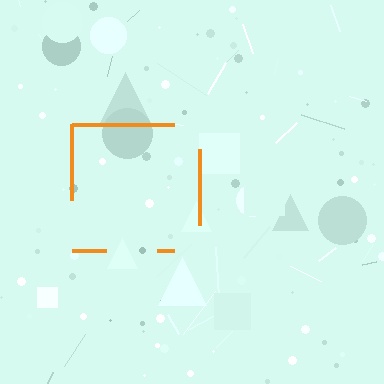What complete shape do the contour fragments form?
The contour fragments form a square.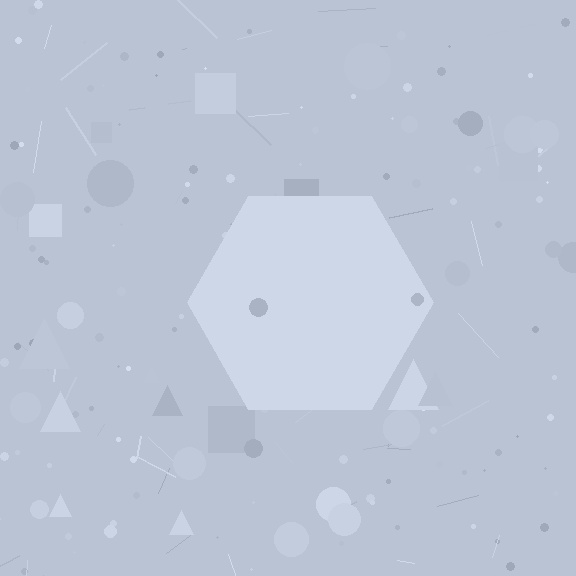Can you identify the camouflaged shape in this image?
The camouflaged shape is a hexagon.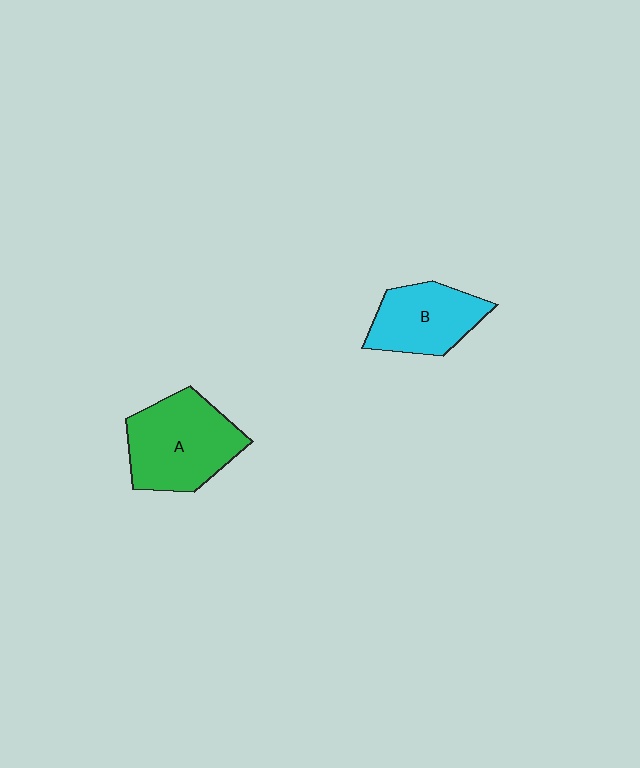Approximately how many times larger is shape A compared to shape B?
Approximately 1.3 times.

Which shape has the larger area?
Shape A (green).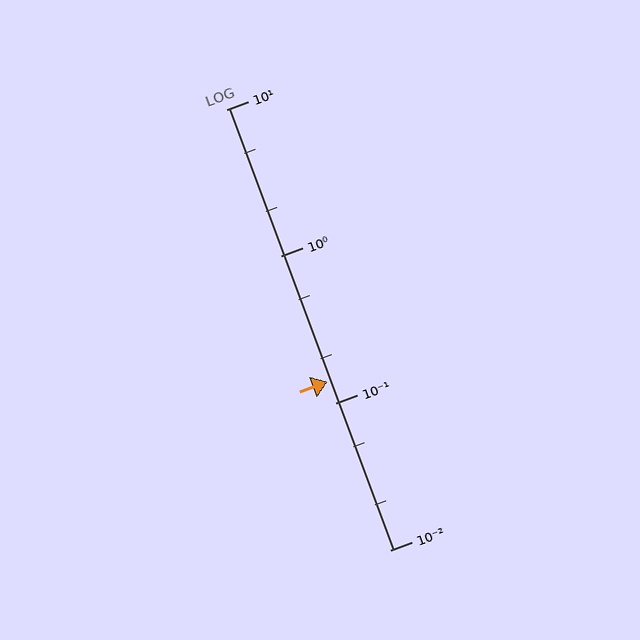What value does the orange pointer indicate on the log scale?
The pointer indicates approximately 0.14.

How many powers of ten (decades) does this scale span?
The scale spans 3 decades, from 0.01 to 10.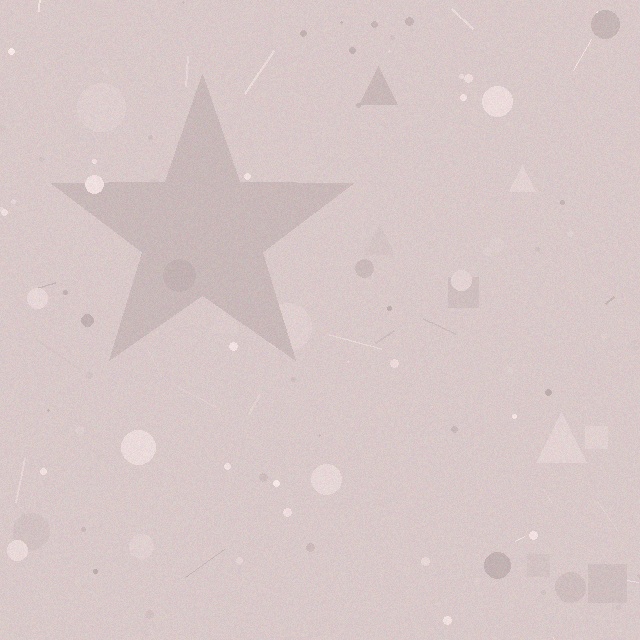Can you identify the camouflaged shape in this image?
The camouflaged shape is a star.